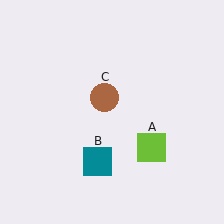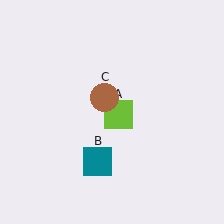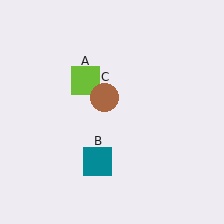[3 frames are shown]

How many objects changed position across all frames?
1 object changed position: lime square (object A).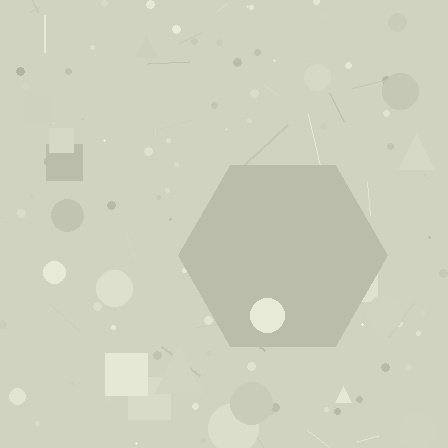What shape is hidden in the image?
A hexagon is hidden in the image.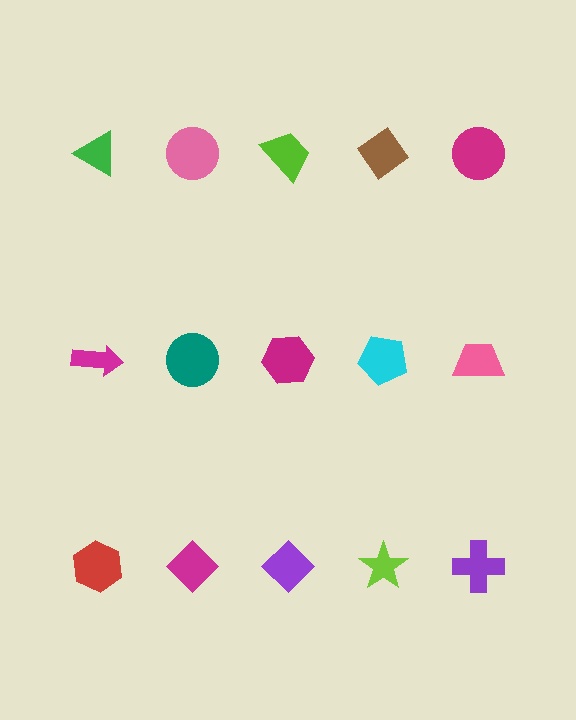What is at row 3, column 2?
A magenta diamond.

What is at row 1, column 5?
A magenta circle.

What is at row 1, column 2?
A pink circle.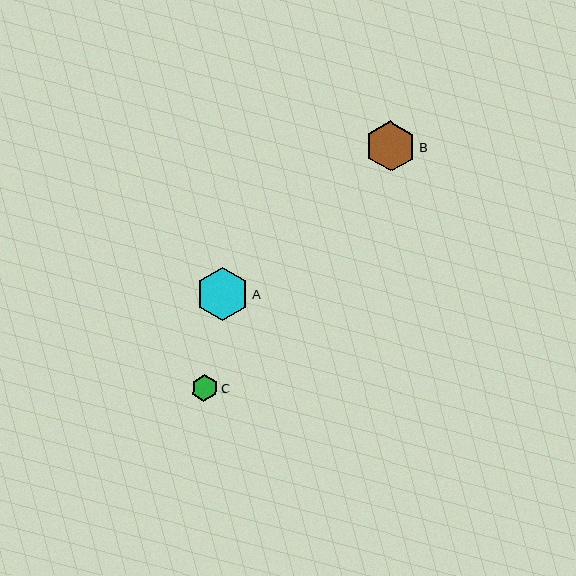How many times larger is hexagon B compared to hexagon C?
Hexagon B is approximately 1.9 times the size of hexagon C.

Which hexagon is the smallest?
Hexagon C is the smallest with a size of approximately 27 pixels.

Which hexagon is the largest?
Hexagon A is the largest with a size of approximately 53 pixels.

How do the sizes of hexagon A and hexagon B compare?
Hexagon A and hexagon B are approximately the same size.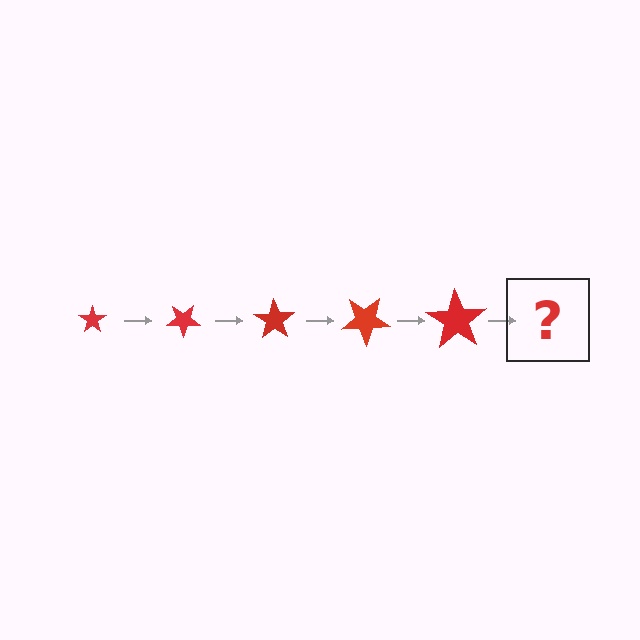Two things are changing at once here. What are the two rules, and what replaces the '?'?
The two rules are that the star grows larger each step and it rotates 35 degrees each step. The '?' should be a star, larger than the previous one and rotated 175 degrees from the start.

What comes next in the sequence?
The next element should be a star, larger than the previous one and rotated 175 degrees from the start.